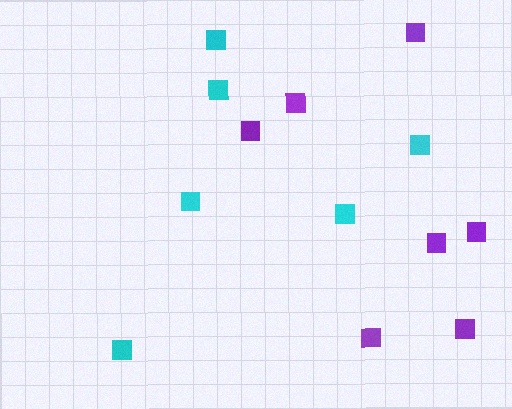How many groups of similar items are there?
There are 2 groups: one group of cyan squares (6) and one group of purple squares (7).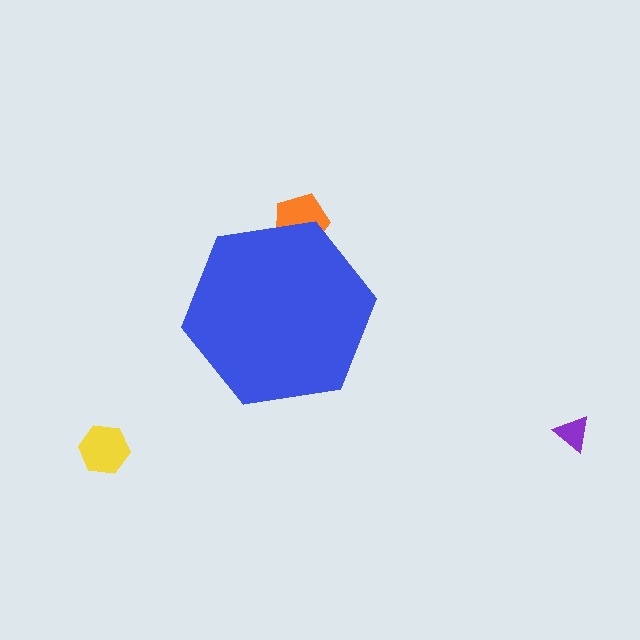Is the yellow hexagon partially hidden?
No, the yellow hexagon is fully visible.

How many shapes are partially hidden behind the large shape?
1 shape is partially hidden.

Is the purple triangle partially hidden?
No, the purple triangle is fully visible.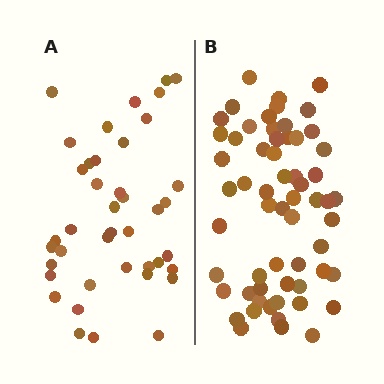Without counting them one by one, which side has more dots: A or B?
Region B (the right region) has more dots.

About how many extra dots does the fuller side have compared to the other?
Region B has approximately 20 more dots than region A.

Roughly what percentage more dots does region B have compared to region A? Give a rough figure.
About 45% more.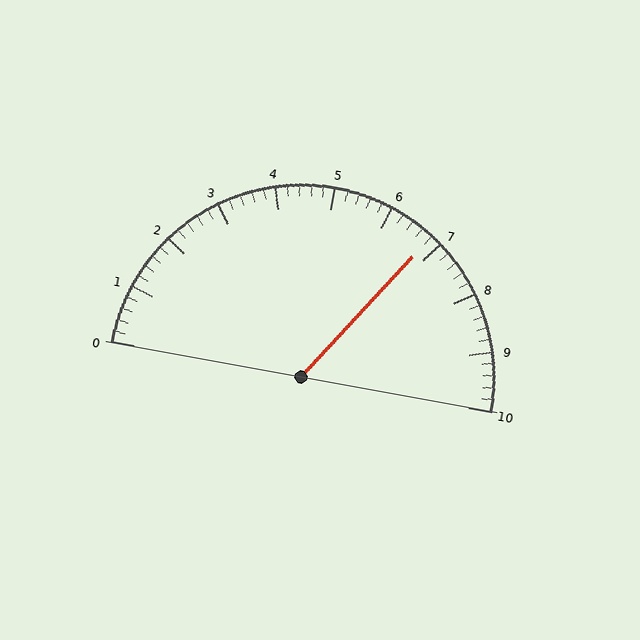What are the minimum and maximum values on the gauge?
The gauge ranges from 0 to 10.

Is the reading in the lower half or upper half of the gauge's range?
The reading is in the upper half of the range (0 to 10).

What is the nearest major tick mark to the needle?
The nearest major tick mark is 7.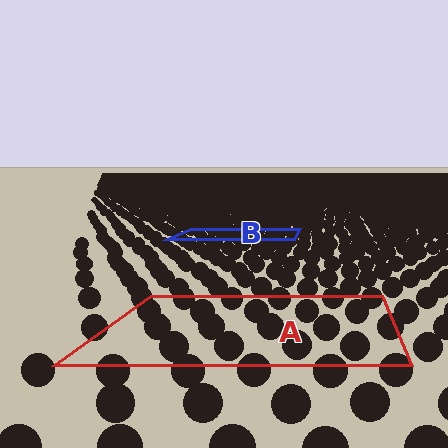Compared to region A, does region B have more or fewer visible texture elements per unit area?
Region B has more texture elements per unit area — they are packed more densely because it is farther away.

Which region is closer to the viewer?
Region A is closer. The texture elements there are larger and more spread out.